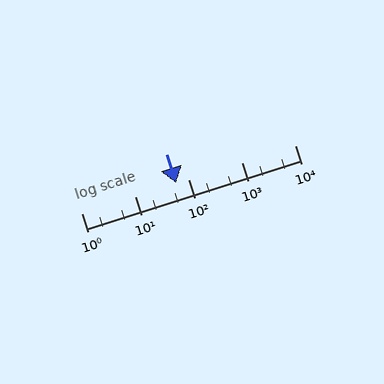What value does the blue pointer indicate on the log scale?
The pointer indicates approximately 61.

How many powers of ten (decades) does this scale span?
The scale spans 4 decades, from 1 to 10000.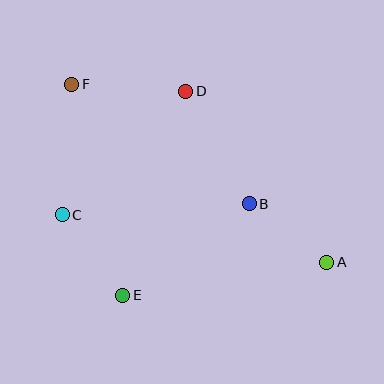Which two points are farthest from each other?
Points A and F are farthest from each other.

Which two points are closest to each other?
Points A and B are closest to each other.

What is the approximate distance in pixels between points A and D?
The distance between A and D is approximately 222 pixels.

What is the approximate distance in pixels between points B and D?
The distance between B and D is approximately 129 pixels.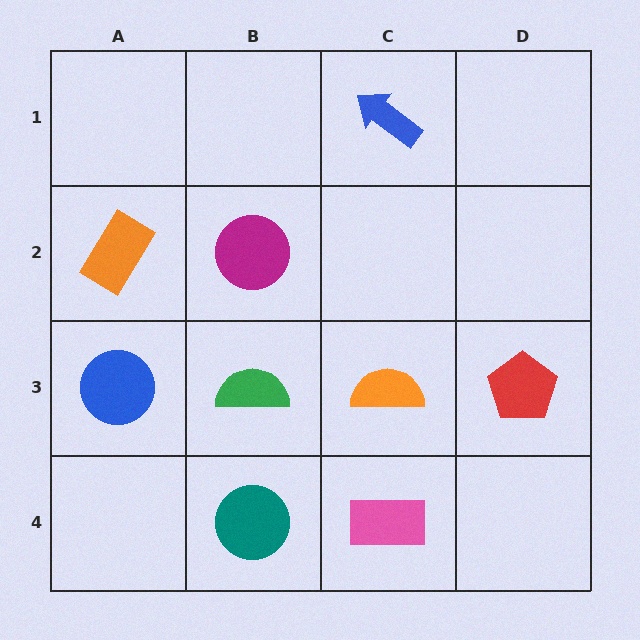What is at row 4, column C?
A pink rectangle.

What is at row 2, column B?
A magenta circle.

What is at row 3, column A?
A blue circle.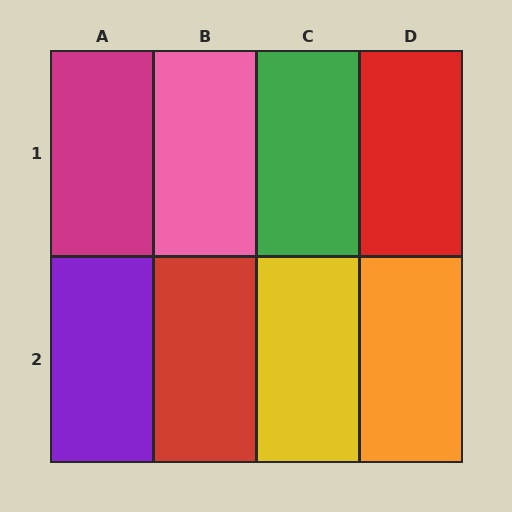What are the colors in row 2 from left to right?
Purple, red, yellow, orange.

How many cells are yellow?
1 cell is yellow.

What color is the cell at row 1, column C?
Green.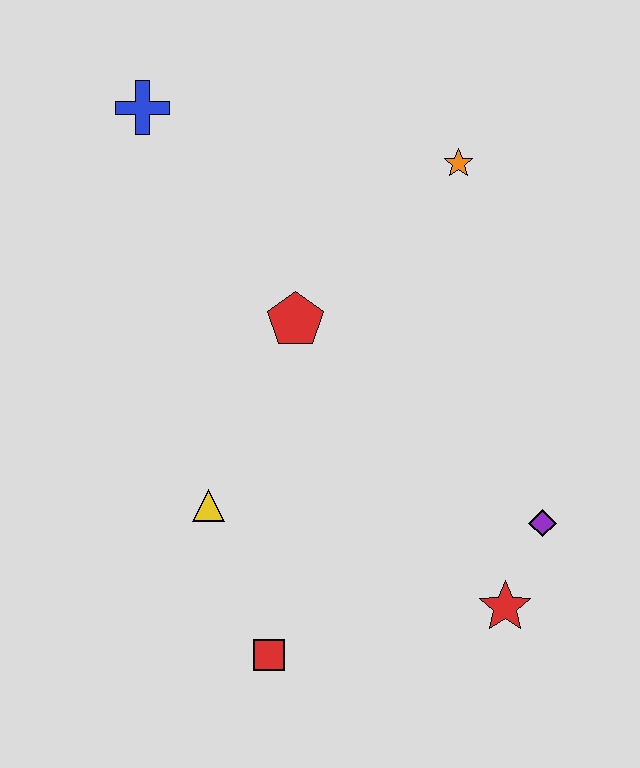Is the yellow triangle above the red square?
Yes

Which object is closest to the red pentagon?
The yellow triangle is closest to the red pentagon.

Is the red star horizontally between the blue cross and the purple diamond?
Yes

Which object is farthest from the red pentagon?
The red star is farthest from the red pentagon.